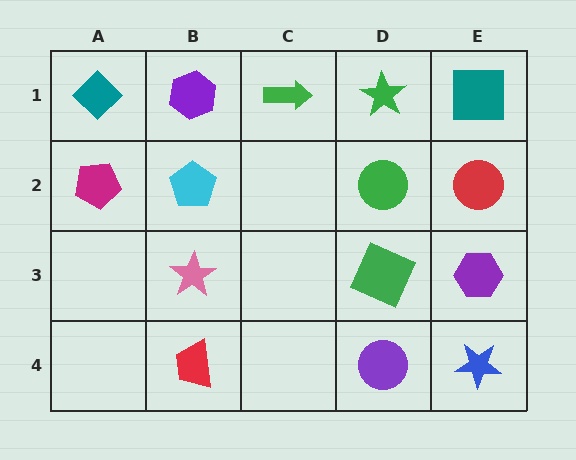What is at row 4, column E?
A blue star.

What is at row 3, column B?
A pink star.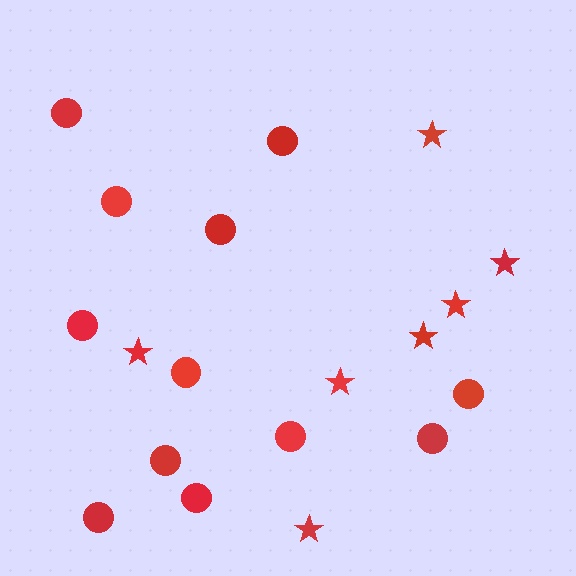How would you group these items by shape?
There are 2 groups: one group of circles (12) and one group of stars (7).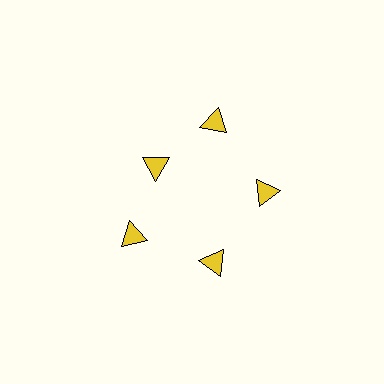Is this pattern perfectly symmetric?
No. The 5 yellow triangles are arranged in a ring, but one element near the 10 o'clock position is pulled inward toward the center, breaking the 5-fold rotational symmetry.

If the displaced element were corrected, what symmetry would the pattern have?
It would have 5-fold rotational symmetry — the pattern would map onto itself every 72 degrees.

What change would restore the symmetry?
The symmetry would be restored by moving it outward, back onto the ring so that all 5 triangles sit at equal angles and equal distance from the center.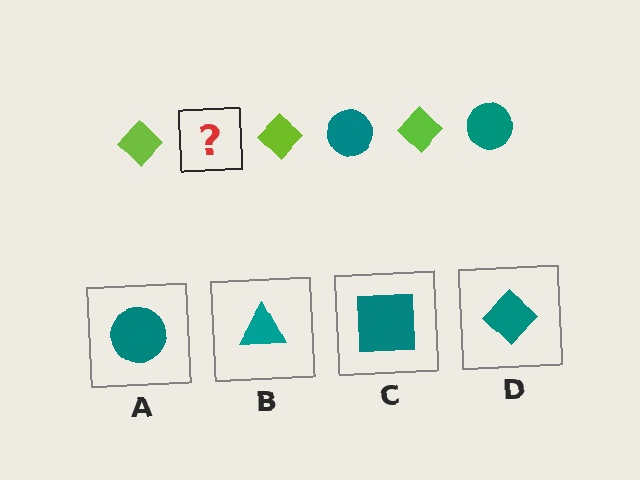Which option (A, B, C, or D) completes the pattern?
A.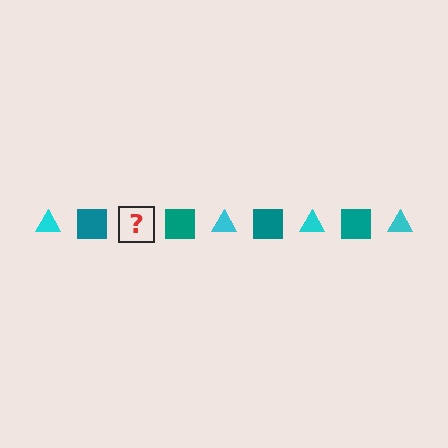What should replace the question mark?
The question mark should be replaced with a cyan triangle.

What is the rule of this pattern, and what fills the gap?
The rule is that the pattern alternates between cyan triangle and teal square. The gap should be filled with a cyan triangle.